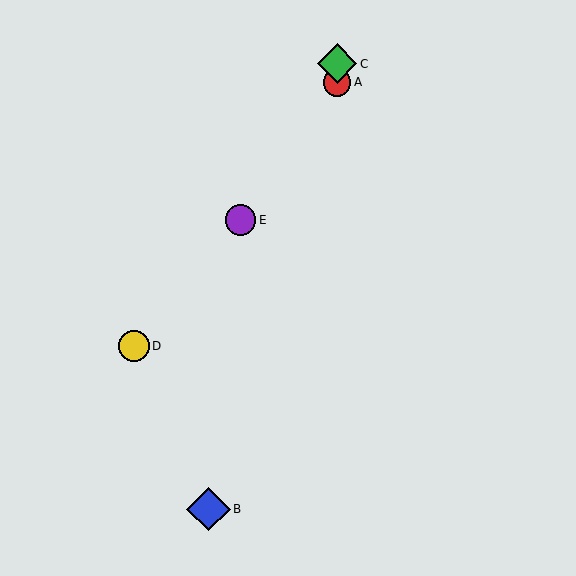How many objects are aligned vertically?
2 objects (A, C) are aligned vertically.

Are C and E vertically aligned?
No, C is at x≈337 and E is at x≈240.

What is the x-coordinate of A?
Object A is at x≈337.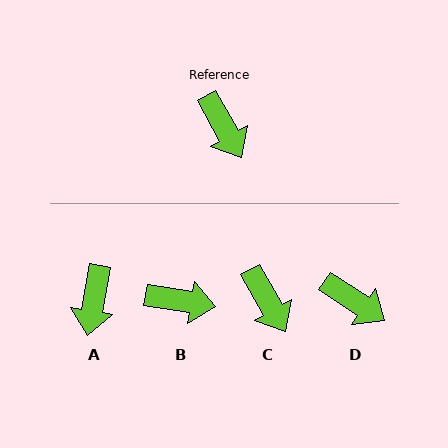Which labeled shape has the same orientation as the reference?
C.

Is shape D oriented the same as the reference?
No, it is off by about 27 degrees.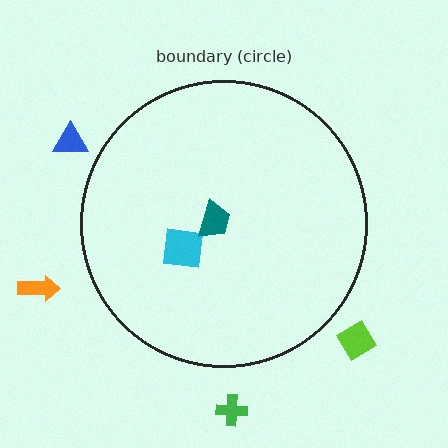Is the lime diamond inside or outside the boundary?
Outside.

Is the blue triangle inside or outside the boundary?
Outside.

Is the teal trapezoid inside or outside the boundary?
Inside.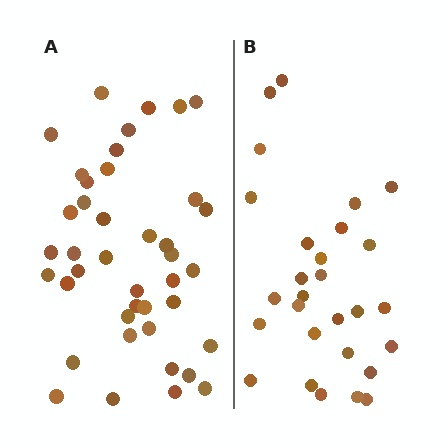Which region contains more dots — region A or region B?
Region A (the left region) has more dots.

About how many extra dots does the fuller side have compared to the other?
Region A has approximately 15 more dots than region B.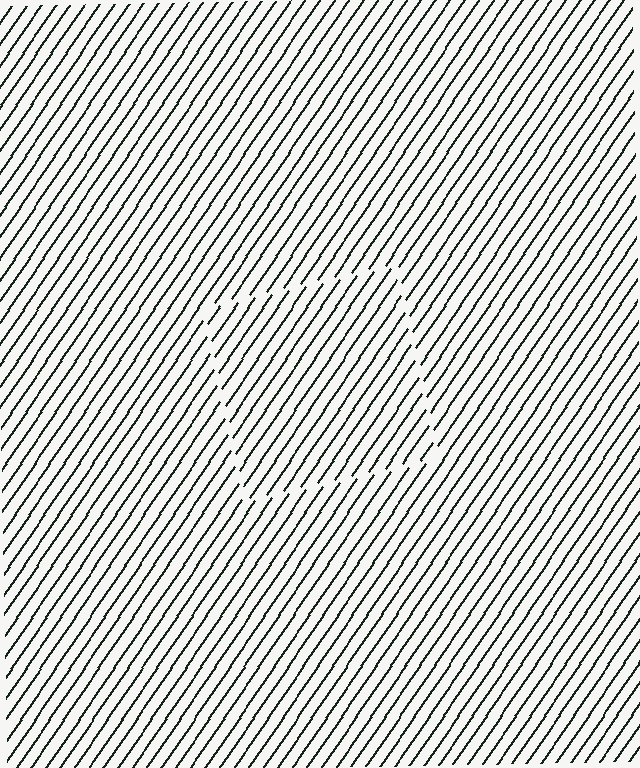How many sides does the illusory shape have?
4 sides — the line-ends trace a square.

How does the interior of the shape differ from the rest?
The interior of the shape contains the same grating, shifted by half a period — the contour is defined by the phase discontinuity where line-ends from the inner and outer gratings abut.